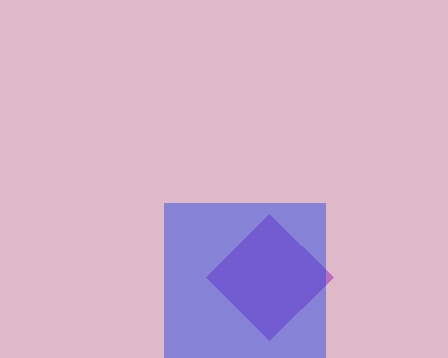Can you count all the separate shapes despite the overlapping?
Yes, there are 2 separate shapes.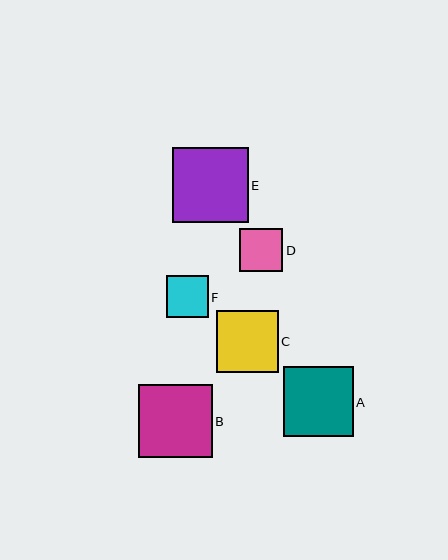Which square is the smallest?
Square F is the smallest with a size of approximately 42 pixels.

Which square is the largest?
Square E is the largest with a size of approximately 76 pixels.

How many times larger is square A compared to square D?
Square A is approximately 1.6 times the size of square D.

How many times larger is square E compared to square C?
Square E is approximately 1.2 times the size of square C.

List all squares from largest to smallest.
From largest to smallest: E, B, A, C, D, F.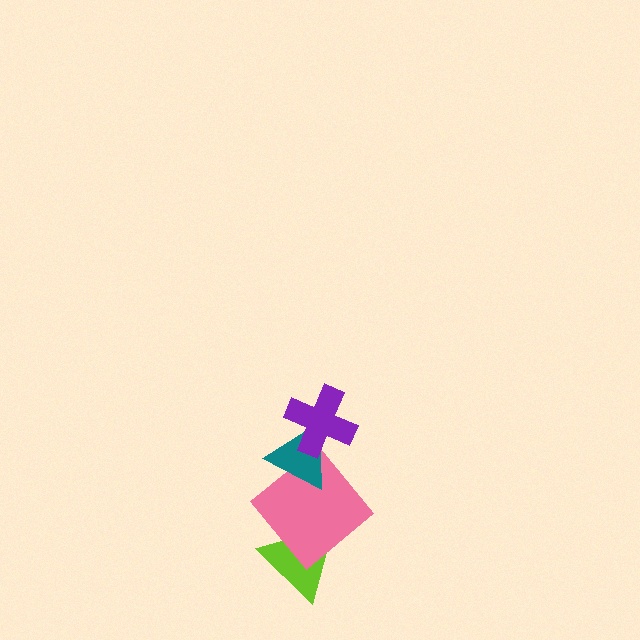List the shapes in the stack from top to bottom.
From top to bottom: the purple cross, the teal triangle, the pink diamond, the lime triangle.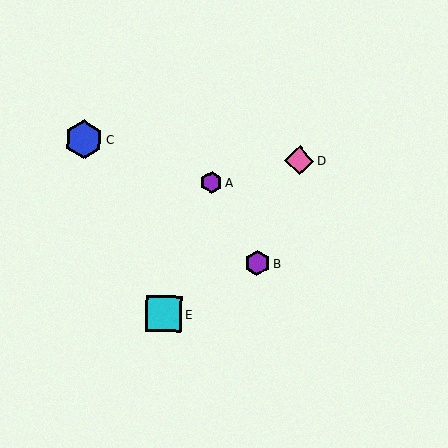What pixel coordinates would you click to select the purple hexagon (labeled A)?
Click at (211, 182) to select the purple hexagon A.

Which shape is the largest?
The blue hexagon (labeled C) is the largest.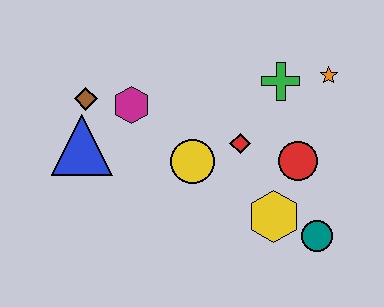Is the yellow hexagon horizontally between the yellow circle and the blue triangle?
No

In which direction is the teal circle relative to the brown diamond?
The teal circle is to the right of the brown diamond.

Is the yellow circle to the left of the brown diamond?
No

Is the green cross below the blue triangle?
No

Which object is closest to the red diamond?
The yellow circle is closest to the red diamond.